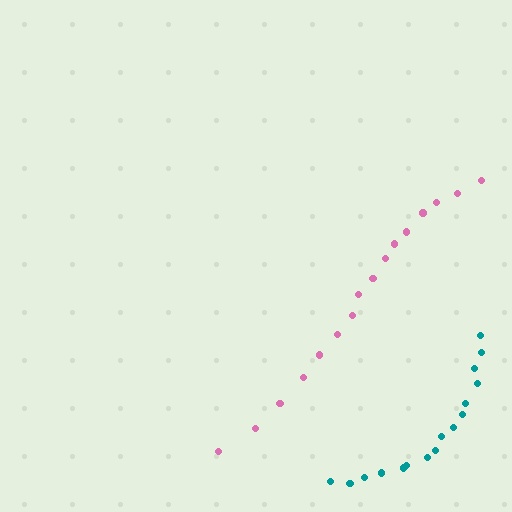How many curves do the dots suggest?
There are 2 distinct paths.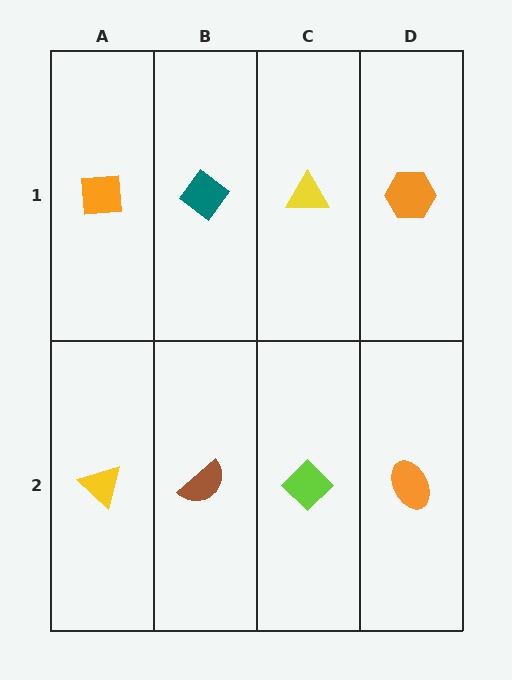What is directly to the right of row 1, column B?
A yellow triangle.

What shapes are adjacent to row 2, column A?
An orange square (row 1, column A), a brown semicircle (row 2, column B).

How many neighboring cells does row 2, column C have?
3.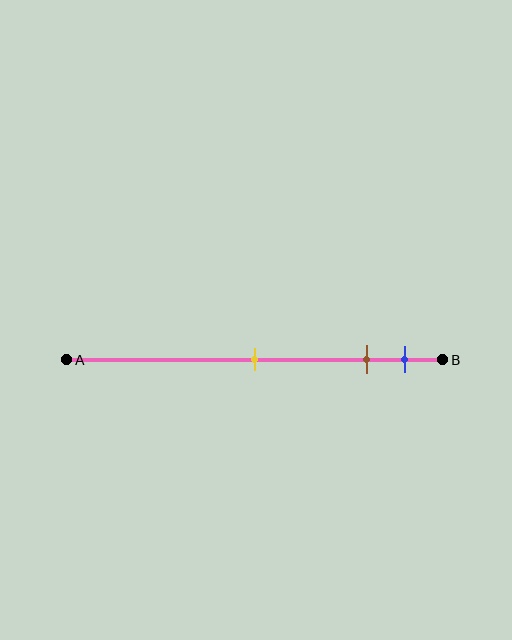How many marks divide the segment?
There are 3 marks dividing the segment.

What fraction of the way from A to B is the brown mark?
The brown mark is approximately 80% (0.8) of the way from A to B.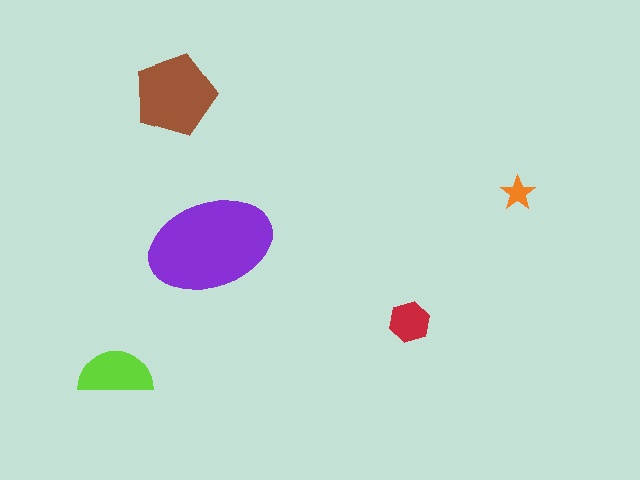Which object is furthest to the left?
The lime semicircle is leftmost.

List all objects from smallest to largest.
The orange star, the red hexagon, the lime semicircle, the brown pentagon, the purple ellipse.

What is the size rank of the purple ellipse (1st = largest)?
1st.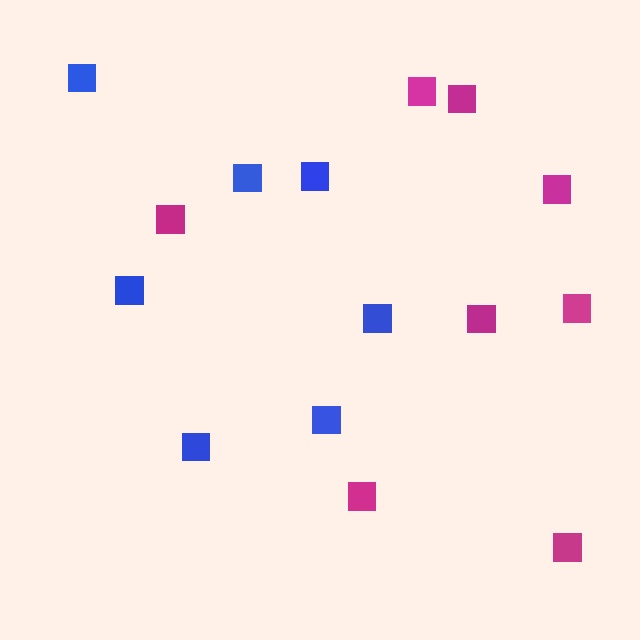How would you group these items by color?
There are 2 groups: one group of blue squares (7) and one group of magenta squares (8).